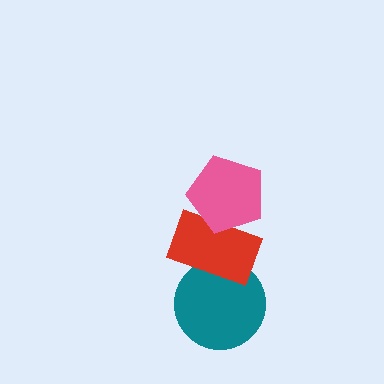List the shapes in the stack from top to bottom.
From top to bottom: the pink pentagon, the red rectangle, the teal circle.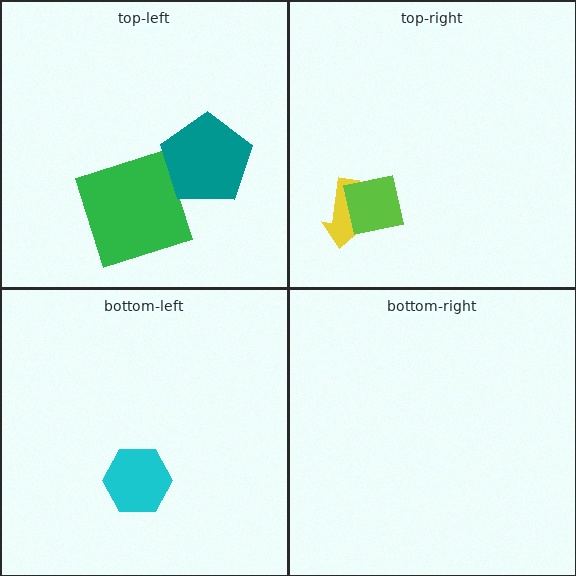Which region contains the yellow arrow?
The top-right region.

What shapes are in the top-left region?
The green square, the teal pentagon.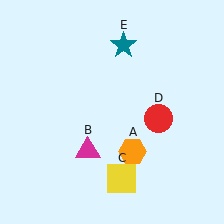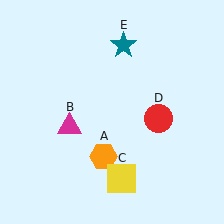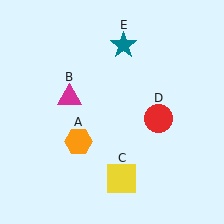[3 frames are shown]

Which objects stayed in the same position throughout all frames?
Yellow square (object C) and red circle (object D) and teal star (object E) remained stationary.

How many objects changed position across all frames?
2 objects changed position: orange hexagon (object A), magenta triangle (object B).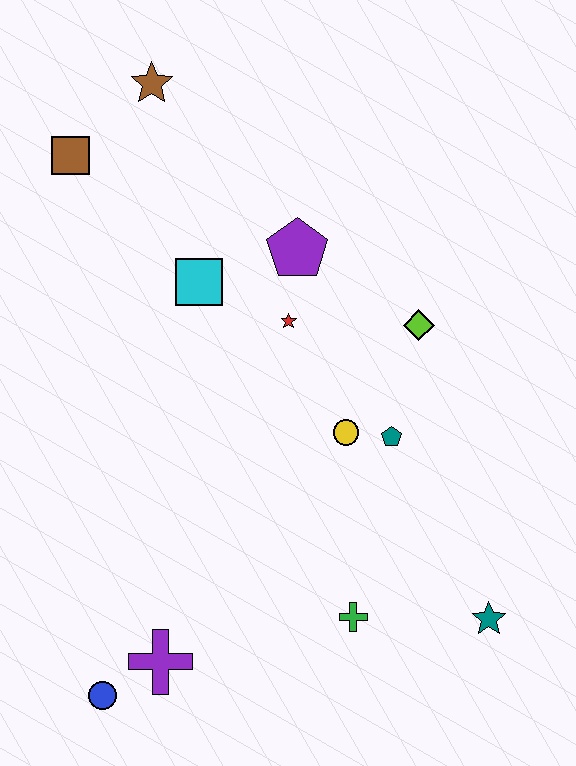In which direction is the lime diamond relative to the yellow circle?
The lime diamond is above the yellow circle.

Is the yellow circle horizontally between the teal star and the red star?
Yes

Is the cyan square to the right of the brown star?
Yes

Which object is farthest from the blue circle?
The brown star is farthest from the blue circle.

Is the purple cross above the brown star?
No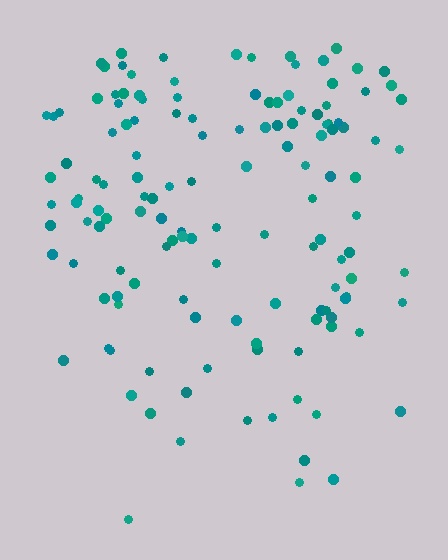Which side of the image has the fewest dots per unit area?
The bottom.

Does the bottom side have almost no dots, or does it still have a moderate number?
Still a moderate number, just noticeably fewer than the top.